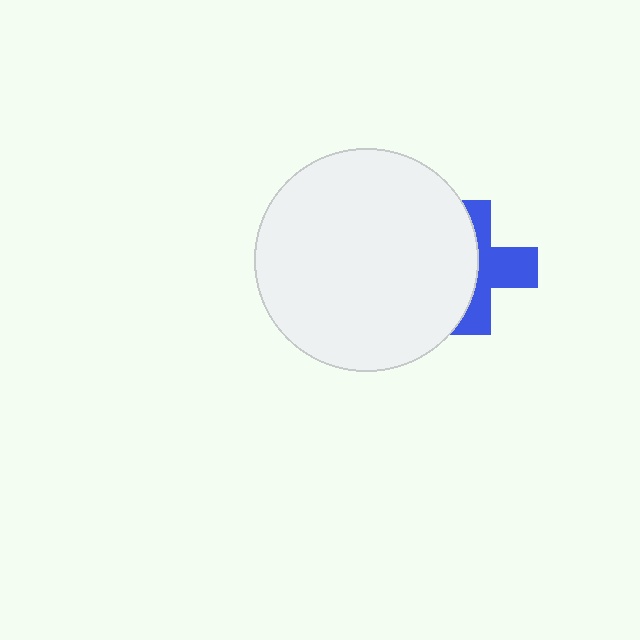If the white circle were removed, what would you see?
You would see the complete blue cross.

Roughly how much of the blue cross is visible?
About half of it is visible (roughly 48%).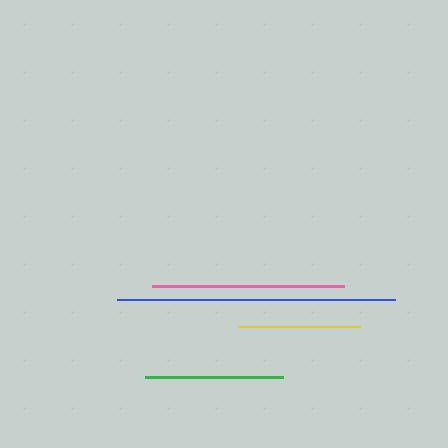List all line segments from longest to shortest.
From longest to shortest: blue, pink, green, yellow.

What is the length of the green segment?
The green segment is approximately 138 pixels long.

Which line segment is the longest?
The blue line is the longest at approximately 278 pixels.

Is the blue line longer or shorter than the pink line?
The blue line is longer than the pink line.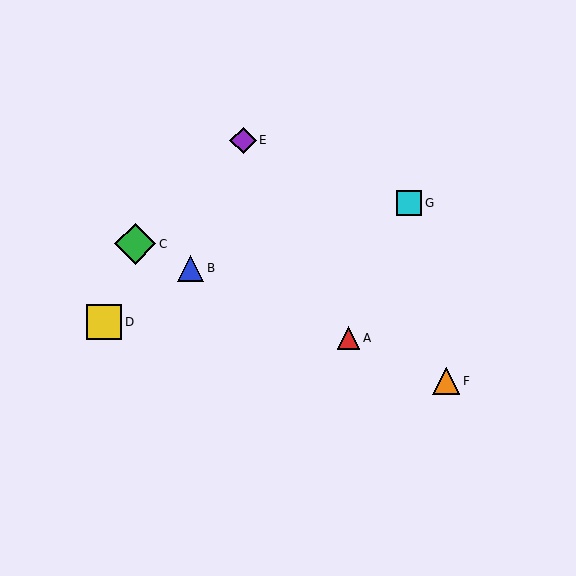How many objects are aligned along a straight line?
4 objects (A, B, C, F) are aligned along a straight line.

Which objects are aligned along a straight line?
Objects A, B, C, F are aligned along a straight line.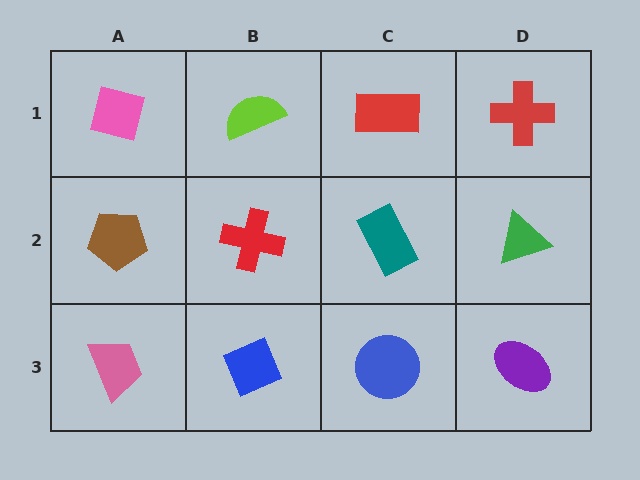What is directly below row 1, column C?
A teal rectangle.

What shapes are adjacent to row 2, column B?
A lime semicircle (row 1, column B), a blue diamond (row 3, column B), a brown pentagon (row 2, column A), a teal rectangle (row 2, column C).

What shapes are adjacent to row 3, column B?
A red cross (row 2, column B), a pink trapezoid (row 3, column A), a blue circle (row 3, column C).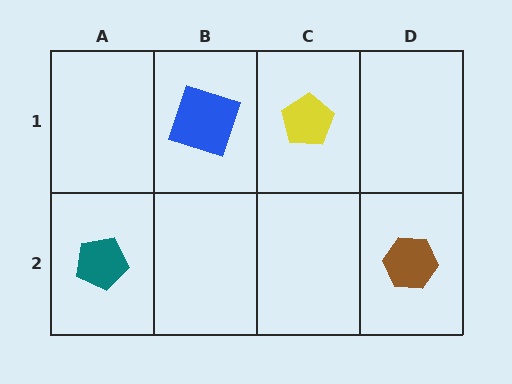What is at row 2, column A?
A teal pentagon.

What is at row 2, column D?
A brown hexagon.